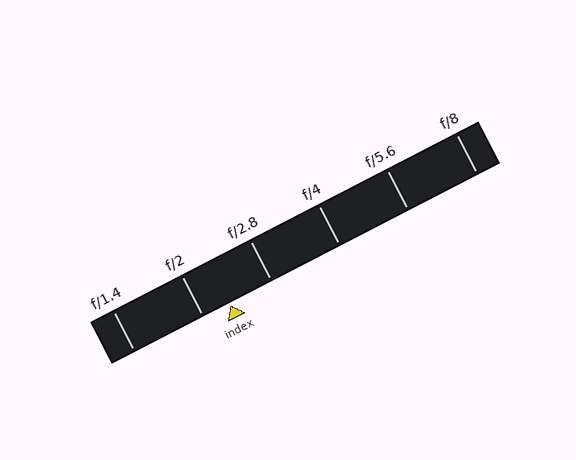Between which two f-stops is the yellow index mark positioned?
The index mark is between f/2 and f/2.8.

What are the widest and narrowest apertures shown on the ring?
The widest aperture shown is f/1.4 and the narrowest is f/8.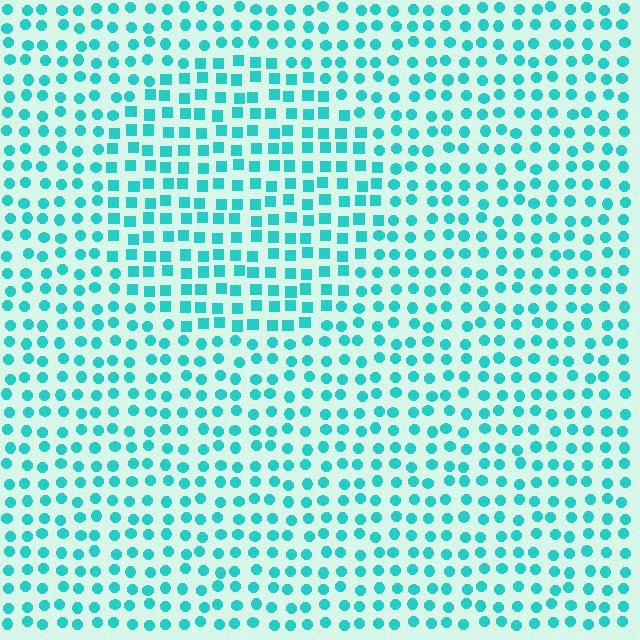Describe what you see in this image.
The image is filled with small cyan elements arranged in a uniform grid. A circle-shaped region contains squares, while the surrounding area contains circles. The boundary is defined purely by the change in element shape.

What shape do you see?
I see a circle.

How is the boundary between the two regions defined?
The boundary is defined by a change in element shape: squares inside vs. circles outside. All elements share the same color and spacing.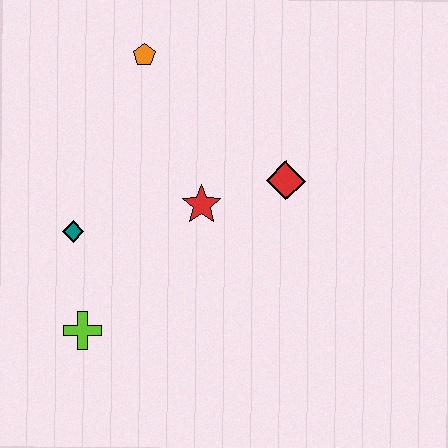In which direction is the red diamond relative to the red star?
The red diamond is to the right of the red star.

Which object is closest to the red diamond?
The red star is closest to the red diamond.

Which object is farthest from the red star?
The lime cross is farthest from the red star.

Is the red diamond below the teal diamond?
No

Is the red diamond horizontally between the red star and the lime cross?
No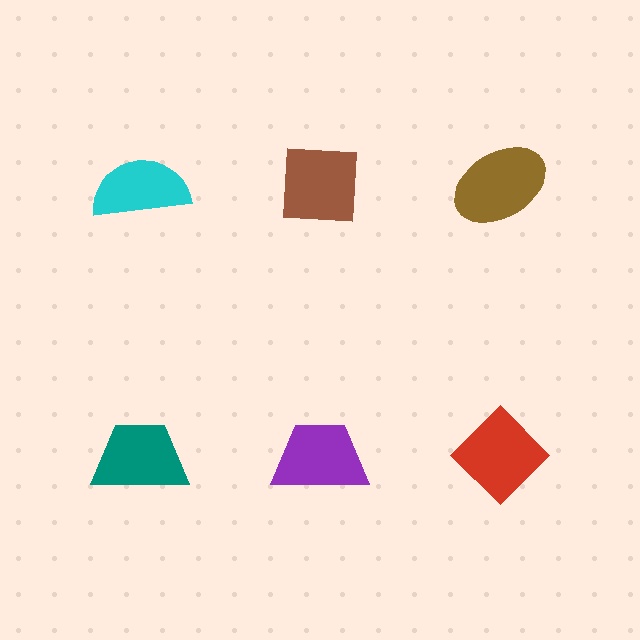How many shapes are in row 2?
3 shapes.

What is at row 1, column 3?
A brown ellipse.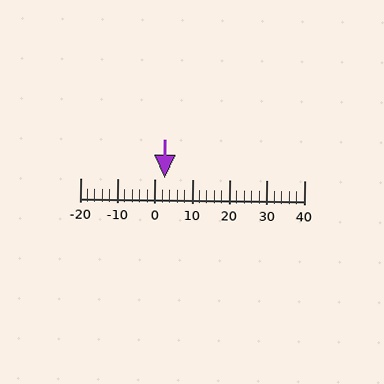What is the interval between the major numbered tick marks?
The major tick marks are spaced 10 units apart.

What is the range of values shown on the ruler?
The ruler shows values from -20 to 40.